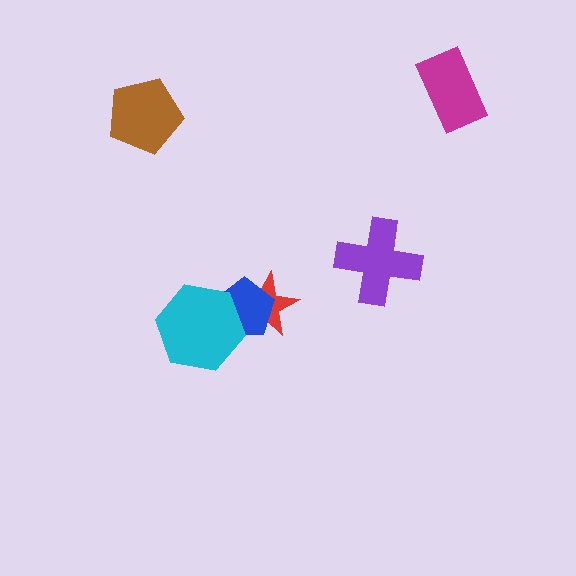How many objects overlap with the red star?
2 objects overlap with the red star.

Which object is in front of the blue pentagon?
The cyan hexagon is in front of the blue pentagon.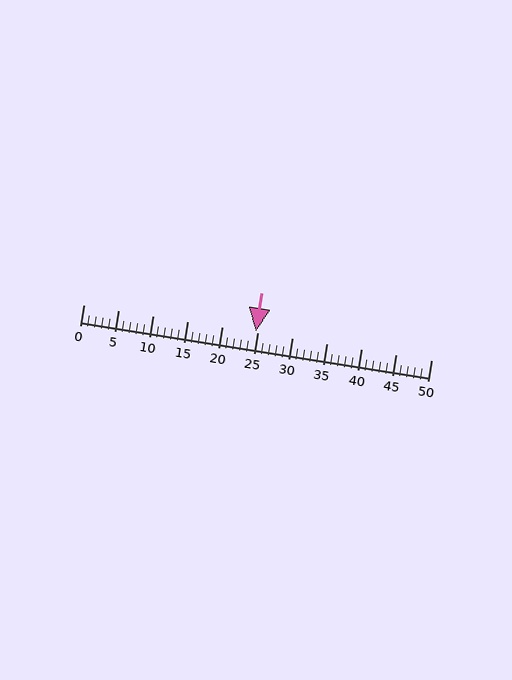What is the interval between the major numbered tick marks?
The major tick marks are spaced 5 units apart.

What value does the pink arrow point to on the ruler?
The pink arrow points to approximately 25.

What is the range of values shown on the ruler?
The ruler shows values from 0 to 50.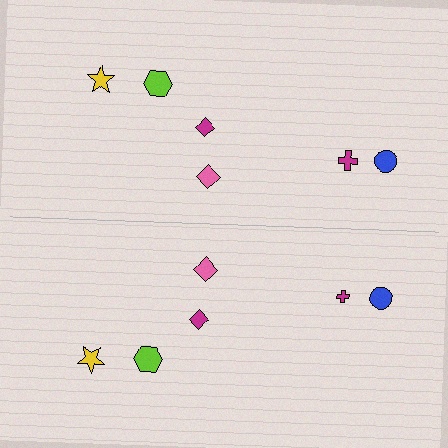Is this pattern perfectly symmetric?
No, the pattern is not perfectly symmetric. The magenta cross on the bottom side has a different size than its mirror counterpart.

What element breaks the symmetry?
The magenta cross on the bottom side has a different size than its mirror counterpart.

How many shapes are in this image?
There are 12 shapes in this image.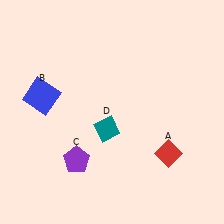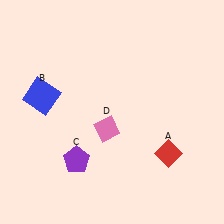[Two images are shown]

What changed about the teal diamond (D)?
In Image 1, D is teal. In Image 2, it changed to pink.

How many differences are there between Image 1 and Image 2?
There is 1 difference between the two images.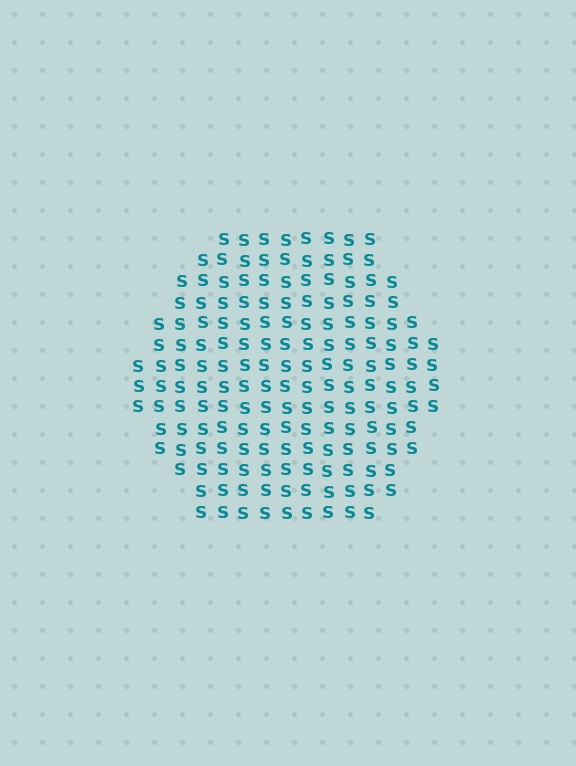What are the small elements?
The small elements are letter S's.